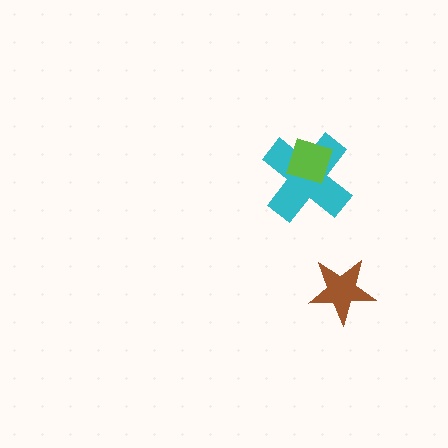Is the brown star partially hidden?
No, no other shape covers it.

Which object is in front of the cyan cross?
The lime diamond is in front of the cyan cross.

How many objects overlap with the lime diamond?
1 object overlaps with the lime diamond.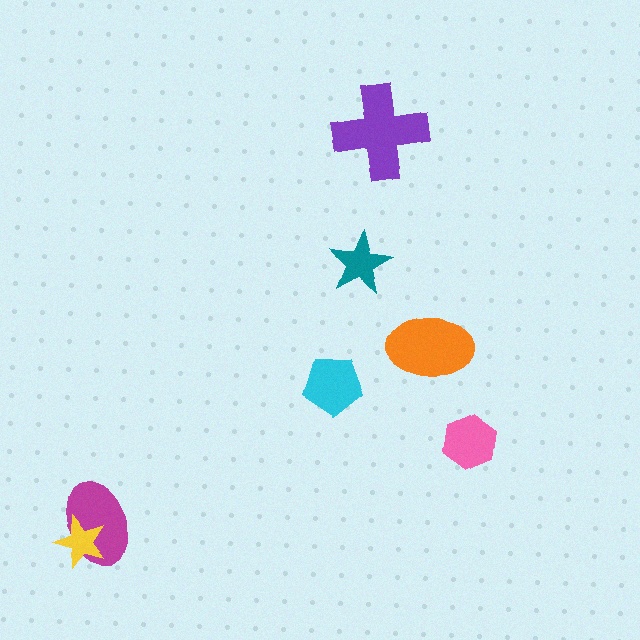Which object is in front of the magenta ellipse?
The yellow star is in front of the magenta ellipse.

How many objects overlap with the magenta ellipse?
1 object overlaps with the magenta ellipse.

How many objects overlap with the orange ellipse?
0 objects overlap with the orange ellipse.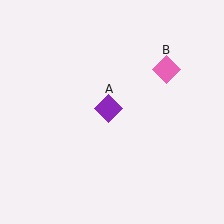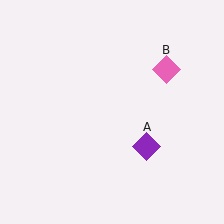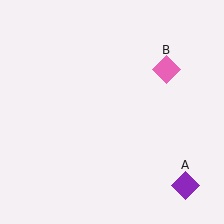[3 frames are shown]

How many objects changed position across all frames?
1 object changed position: purple diamond (object A).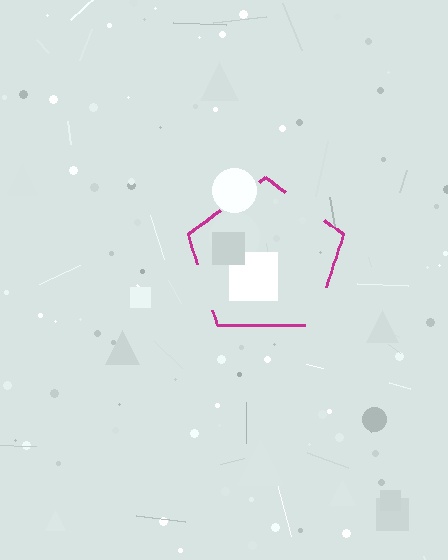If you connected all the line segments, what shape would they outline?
They would outline a pentagon.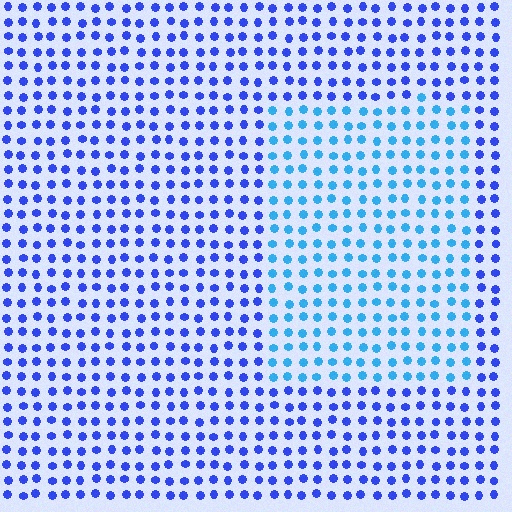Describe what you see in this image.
The image is filled with small blue elements in a uniform arrangement. A rectangle-shaped region is visible where the elements are tinted to a slightly different hue, forming a subtle color boundary.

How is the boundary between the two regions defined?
The boundary is defined purely by a slight shift in hue (about 33 degrees). Spacing, size, and orientation are identical on both sides.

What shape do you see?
I see a rectangle.